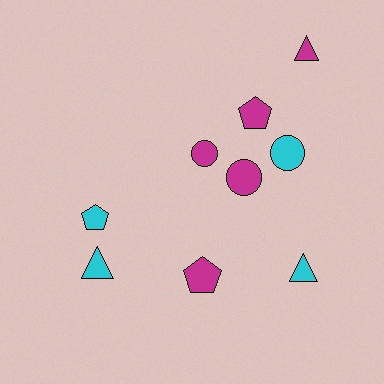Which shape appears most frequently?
Triangle, with 3 objects.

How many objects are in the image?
There are 9 objects.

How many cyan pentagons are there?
There is 1 cyan pentagon.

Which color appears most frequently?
Magenta, with 5 objects.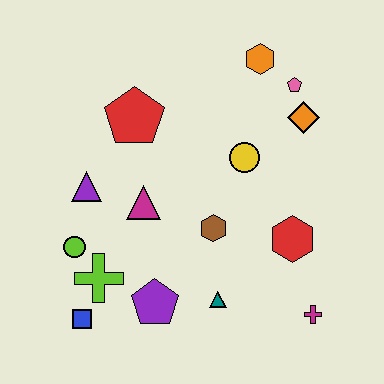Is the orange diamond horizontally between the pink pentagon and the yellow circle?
No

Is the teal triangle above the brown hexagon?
No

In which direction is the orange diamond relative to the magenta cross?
The orange diamond is above the magenta cross.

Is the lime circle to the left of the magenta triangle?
Yes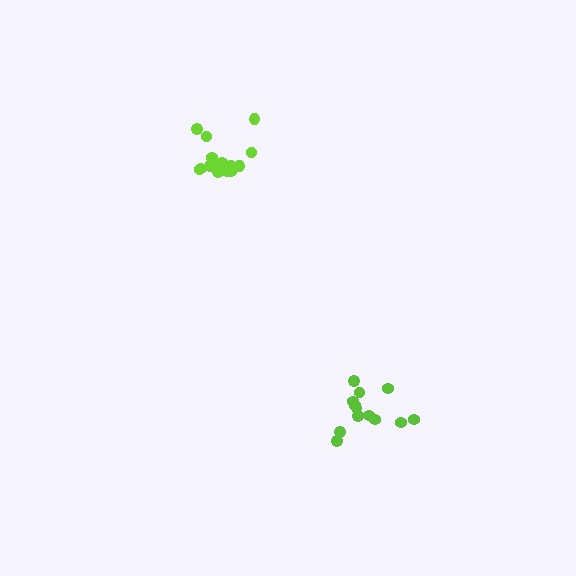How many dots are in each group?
Group 1: 13 dots, Group 2: 15 dots (28 total).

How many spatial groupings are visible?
There are 2 spatial groupings.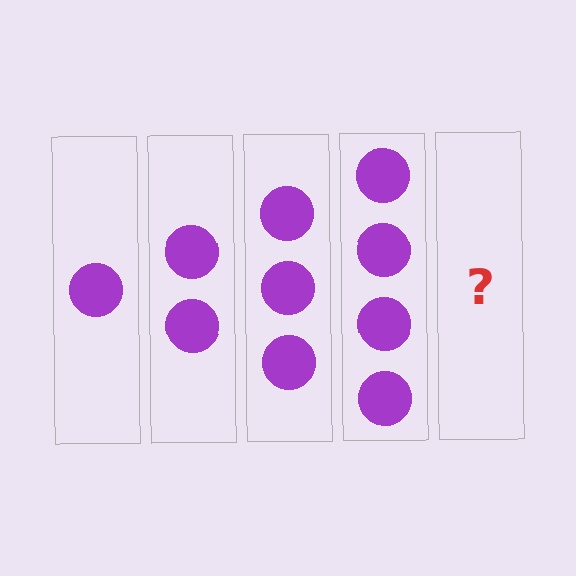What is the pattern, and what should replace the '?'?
The pattern is that each step adds one more circle. The '?' should be 5 circles.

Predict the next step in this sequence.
The next step is 5 circles.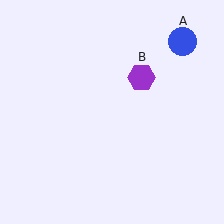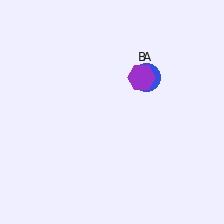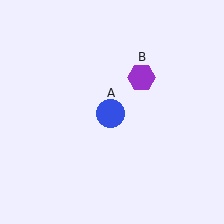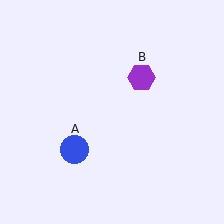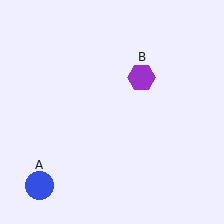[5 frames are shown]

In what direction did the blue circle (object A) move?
The blue circle (object A) moved down and to the left.